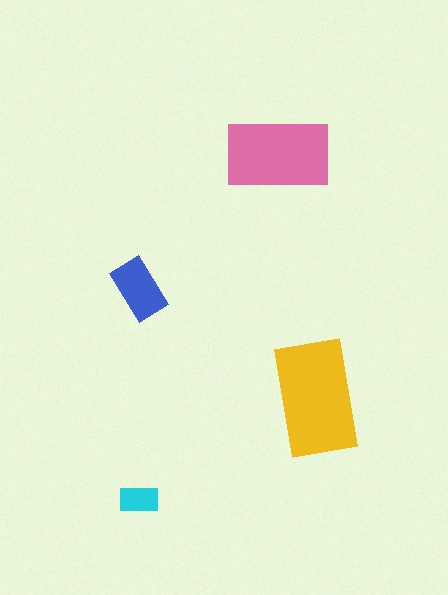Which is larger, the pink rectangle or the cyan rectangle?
The pink one.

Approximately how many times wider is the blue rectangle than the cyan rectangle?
About 1.5 times wider.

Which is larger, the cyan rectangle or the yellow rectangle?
The yellow one.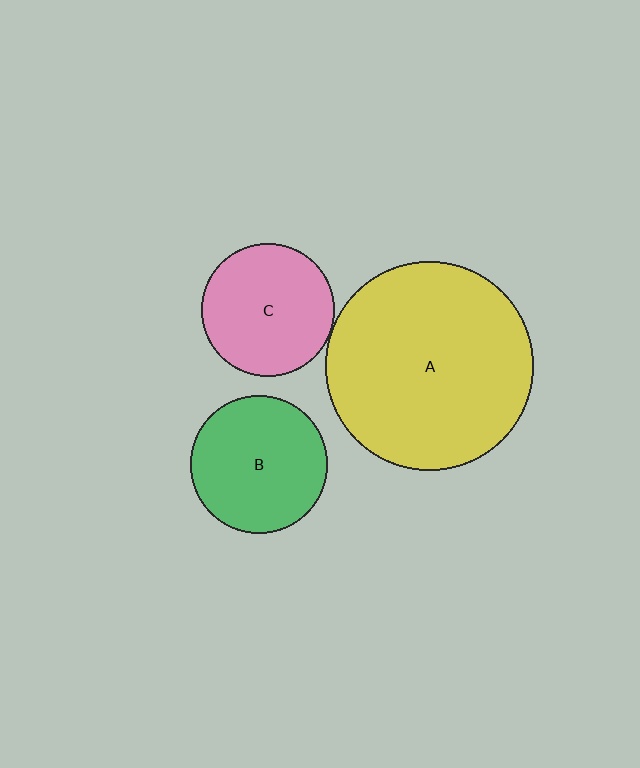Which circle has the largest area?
Circle A (yellow).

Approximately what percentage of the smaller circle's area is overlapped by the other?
Approximately 5%.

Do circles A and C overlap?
Yes.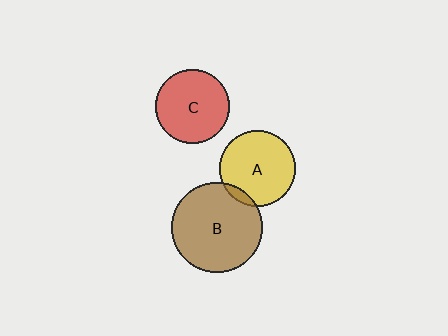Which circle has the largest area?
Circle B (brown).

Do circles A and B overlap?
Yes.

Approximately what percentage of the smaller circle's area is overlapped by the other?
Approximately 10%.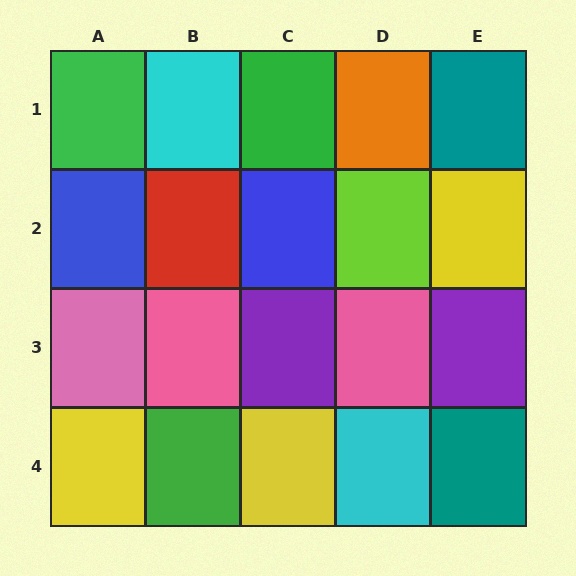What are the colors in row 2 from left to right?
Blue, red, blue, lime, yellow.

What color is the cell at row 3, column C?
Purple.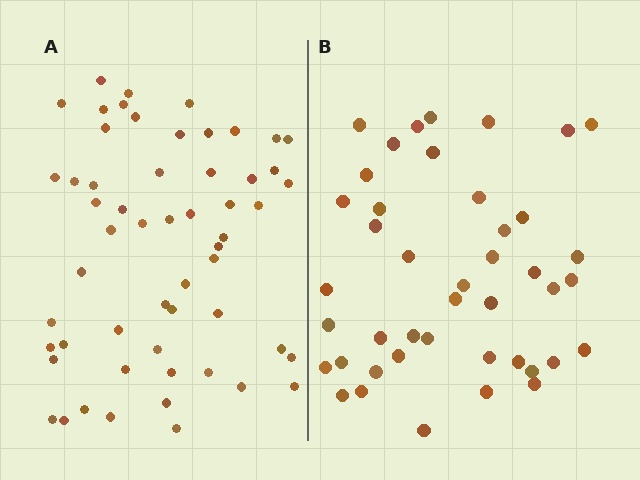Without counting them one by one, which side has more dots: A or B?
Region A (the left region) has more dots.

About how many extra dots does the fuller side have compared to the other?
Region A has approximately 15 more dots than region B.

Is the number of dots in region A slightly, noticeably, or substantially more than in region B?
Region A has noticeably more, but not dramatically so. The ratio is roughly 1.3 to 1.